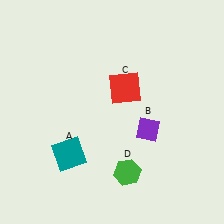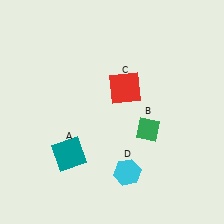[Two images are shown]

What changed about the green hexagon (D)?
In Image 1, D is green. In Image 2, it changed to cyan.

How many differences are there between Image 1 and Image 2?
There are 2 differences between the two images.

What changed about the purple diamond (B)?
In Image 1, B is purple. In Image 2, it changed to green.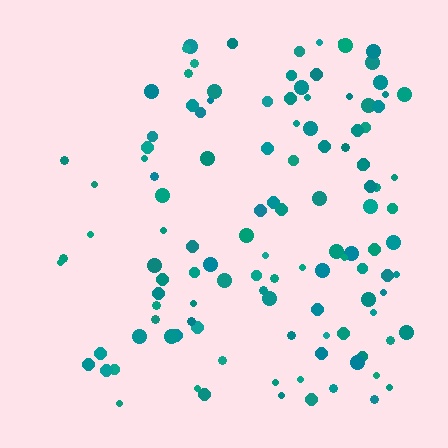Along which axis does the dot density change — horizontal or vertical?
Horizontal.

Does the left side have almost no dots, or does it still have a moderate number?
Still a moderate number, just noticeably fewer than the right.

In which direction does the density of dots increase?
From left to right, with the right side densest.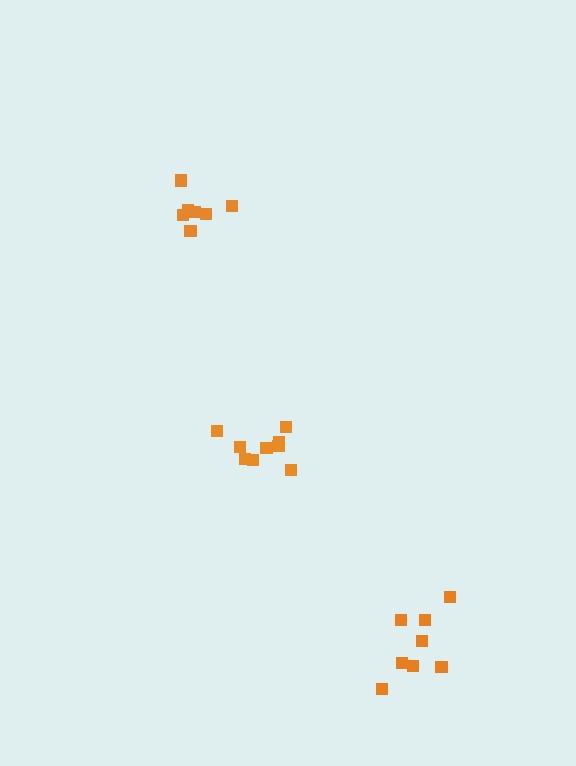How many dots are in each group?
Group 1: 9 dots, Group 2: 8 dots, Group 3: 7 dots (24 total).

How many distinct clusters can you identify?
There are 3 distinct clusters.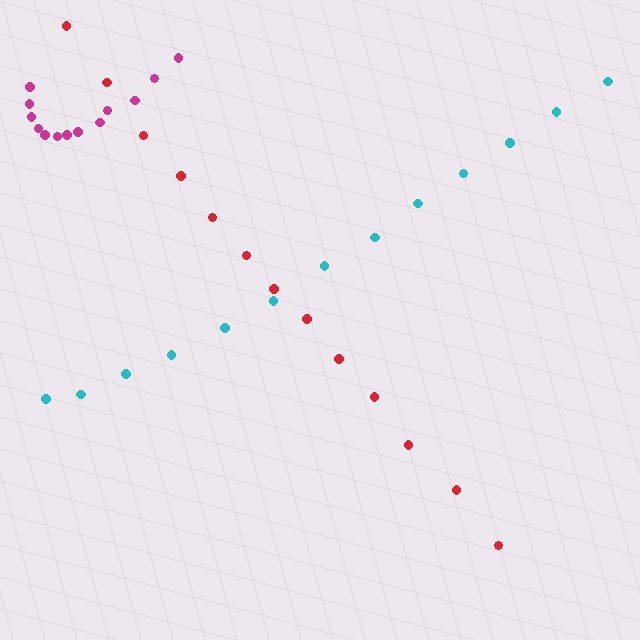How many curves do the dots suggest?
There are 3 distinct paths.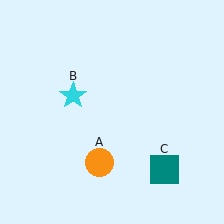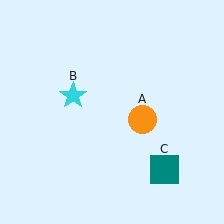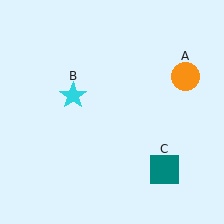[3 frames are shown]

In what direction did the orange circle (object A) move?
The orange circle (object A) moved up and to the right.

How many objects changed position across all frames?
1 object changed position: orange circle (object A).